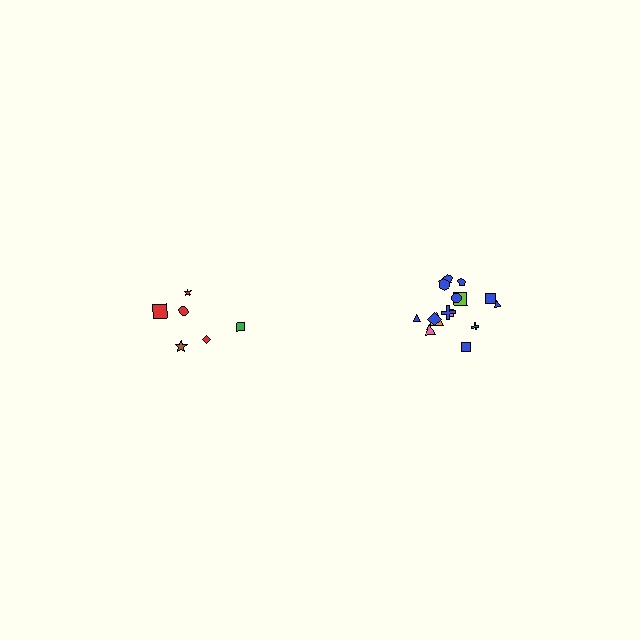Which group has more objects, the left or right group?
The right group.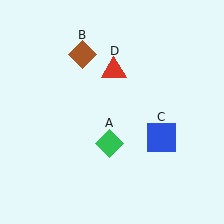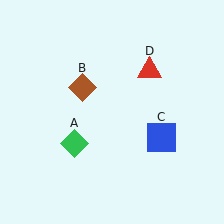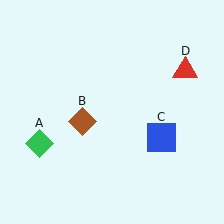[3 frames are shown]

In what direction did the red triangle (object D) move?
The red triangle (object D) moved right.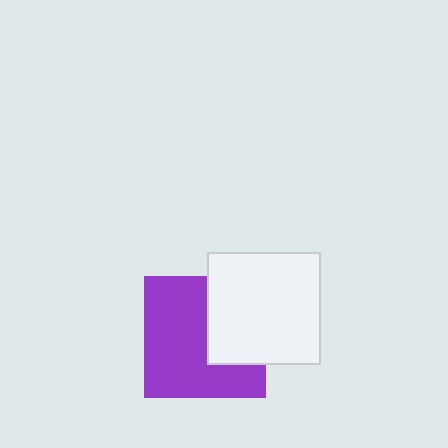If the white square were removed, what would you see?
You would see the complete purple square.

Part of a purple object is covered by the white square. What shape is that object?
It is a square.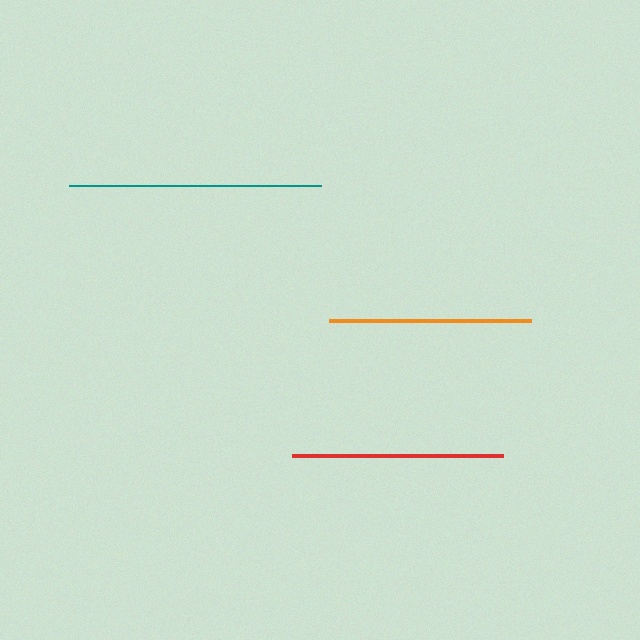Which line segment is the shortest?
The orange line is the shortest at approximately 202 pixels.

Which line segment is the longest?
The teal line is the longest at approximately 252 pixels.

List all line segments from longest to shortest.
From longest to shortest: teal, red, orange.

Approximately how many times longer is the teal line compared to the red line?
The teal line is approximately 1.2 times the length of the red line.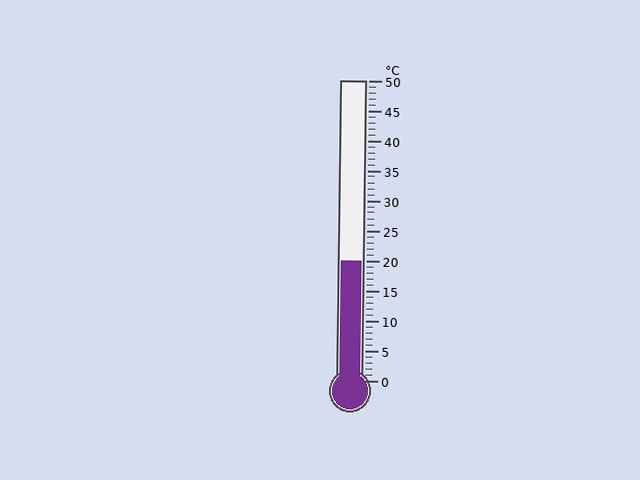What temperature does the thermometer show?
The thermometer shows approximately 20°C.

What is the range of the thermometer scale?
The thermometer scale ranges from 0°C to 50°C.